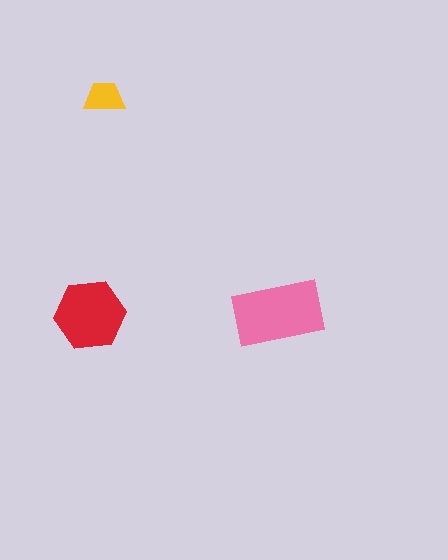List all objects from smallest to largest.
The yellow trapezoid, the red hexagon, the pink rectangle.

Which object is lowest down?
The red hexagon is bottommost.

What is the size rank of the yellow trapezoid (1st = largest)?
3rd.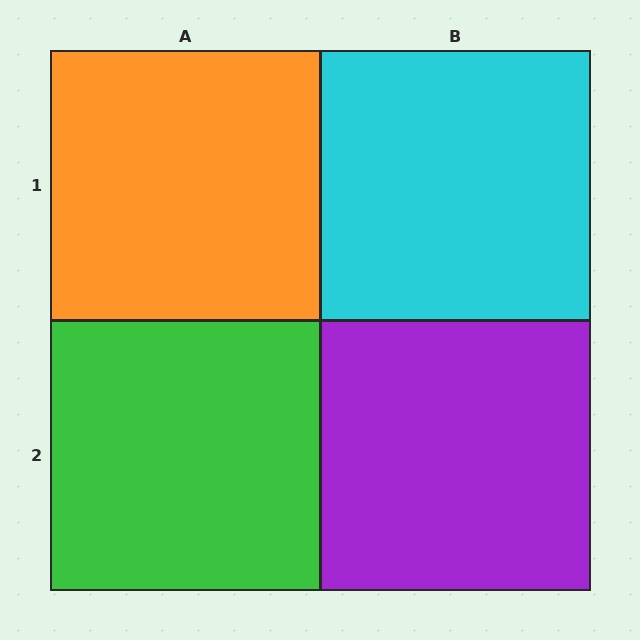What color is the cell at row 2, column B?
Purple.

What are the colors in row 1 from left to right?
Orange, cyan.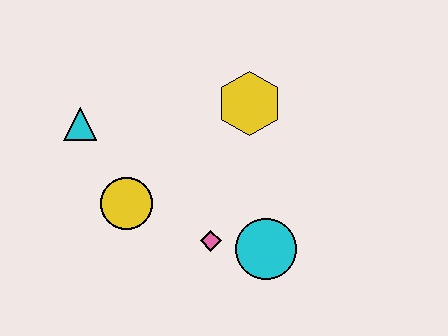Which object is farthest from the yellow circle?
The yellow hexagon is farthest from the yellow circle.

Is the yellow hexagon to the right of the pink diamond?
Yes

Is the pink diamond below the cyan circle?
No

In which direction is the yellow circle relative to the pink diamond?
The yellow circle is to the left of the pink diamond.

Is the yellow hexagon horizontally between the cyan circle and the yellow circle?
Yes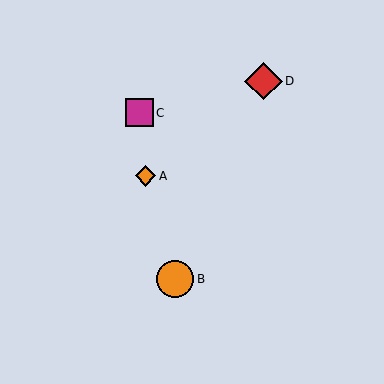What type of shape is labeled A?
Shape A is an orange diamond.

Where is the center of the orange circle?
The center of the orange circle is at (175, 279).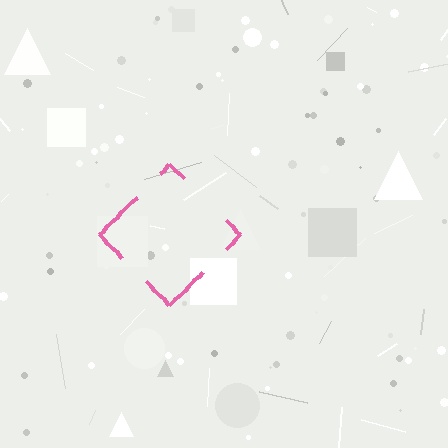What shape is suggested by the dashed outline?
The dashed outline suggests a diamond.